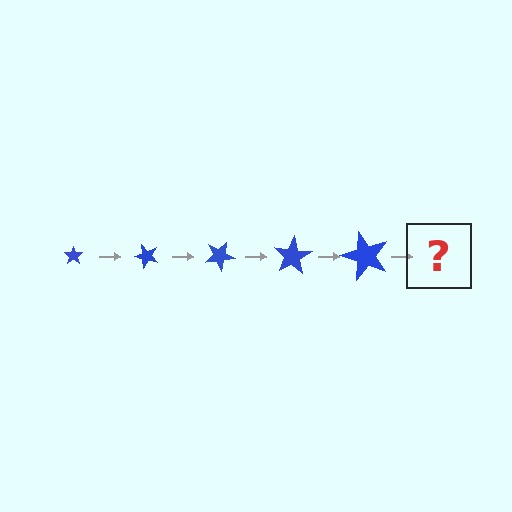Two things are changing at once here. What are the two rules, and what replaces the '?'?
The two rules are that the star grows larger each step and it rotates 50 degrees each step. The '?' should be a star, larger than the previous one and rotated 250 degrees from the start.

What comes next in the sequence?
The next element should be a star, larger than the previous one and rotated 250 degrees from the start.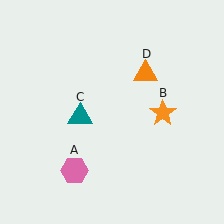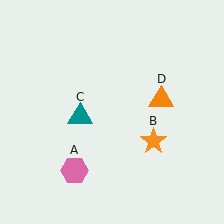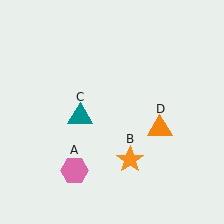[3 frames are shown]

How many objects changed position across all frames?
2 objects changed position: orange star (object B), orange triangle (object D).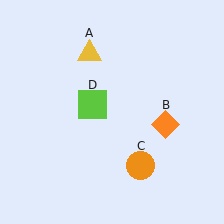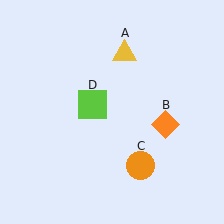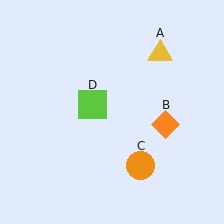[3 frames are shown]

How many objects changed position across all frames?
1 object changed position: yellow triangle (object A).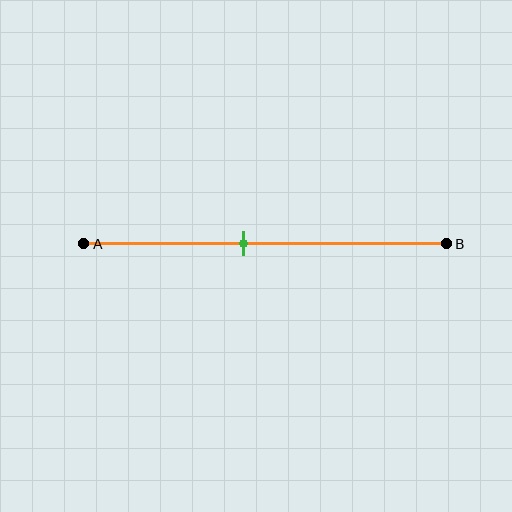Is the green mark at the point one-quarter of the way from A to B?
No, the mark is at about 45% from A, not at the 25% one-quarter point.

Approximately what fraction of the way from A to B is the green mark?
The green mark is approximately 45% of the way from A to B.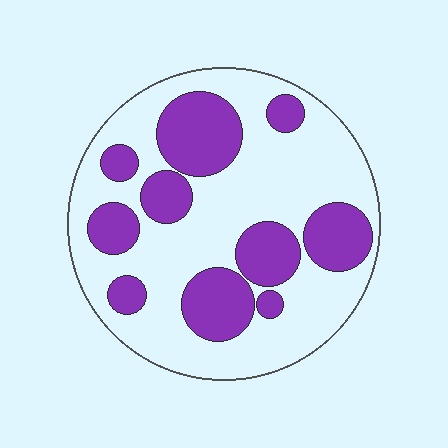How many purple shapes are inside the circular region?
10.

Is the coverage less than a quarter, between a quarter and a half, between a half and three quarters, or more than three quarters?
Between a quarter and a half.